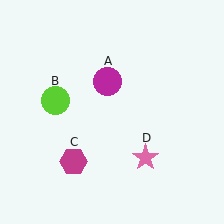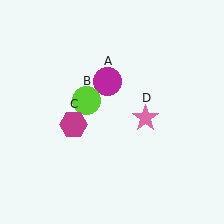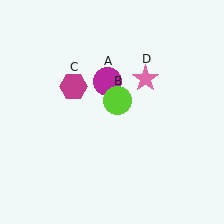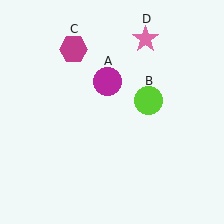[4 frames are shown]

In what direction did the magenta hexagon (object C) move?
The magenta hexagon (object C) moved up.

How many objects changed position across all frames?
3 objects changed position: lime circle (object B), magenta hexagon (object C), pink star (object D).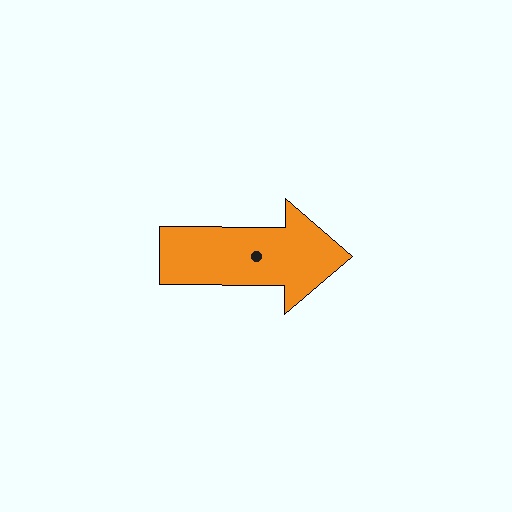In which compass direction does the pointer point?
East.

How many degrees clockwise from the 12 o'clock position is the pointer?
Approximately 90 degrees.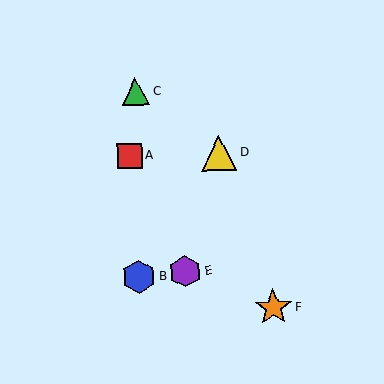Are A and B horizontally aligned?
No, A is at y≈156 and B is at y≈277.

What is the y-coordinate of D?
Object D is at y≈153.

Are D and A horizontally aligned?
Yes, both are at y≈153.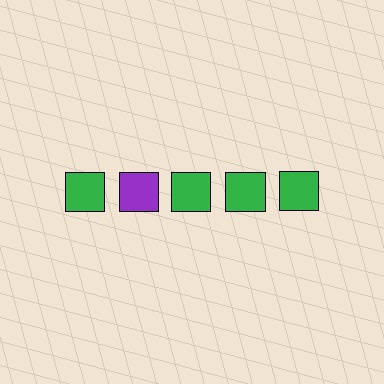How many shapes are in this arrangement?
There are 5 shapes arranged in a grid pattern.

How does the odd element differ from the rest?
It has a different color: purple instead of green.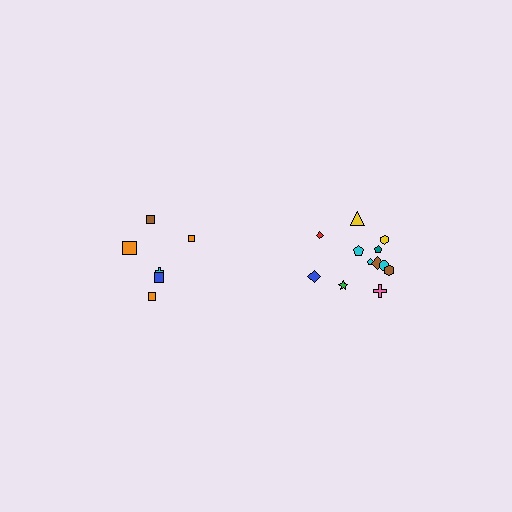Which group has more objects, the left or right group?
The right group.